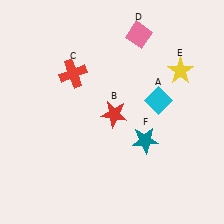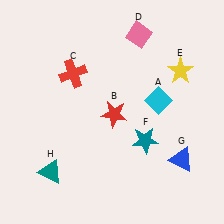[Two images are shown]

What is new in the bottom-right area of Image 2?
A blue triangle (G) was added in the bottom-right area of Image 2.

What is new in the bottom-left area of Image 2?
A teal triangle (H) was added in the bottom-left area of Image 2.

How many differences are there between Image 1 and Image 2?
There are 2 differences between the two images.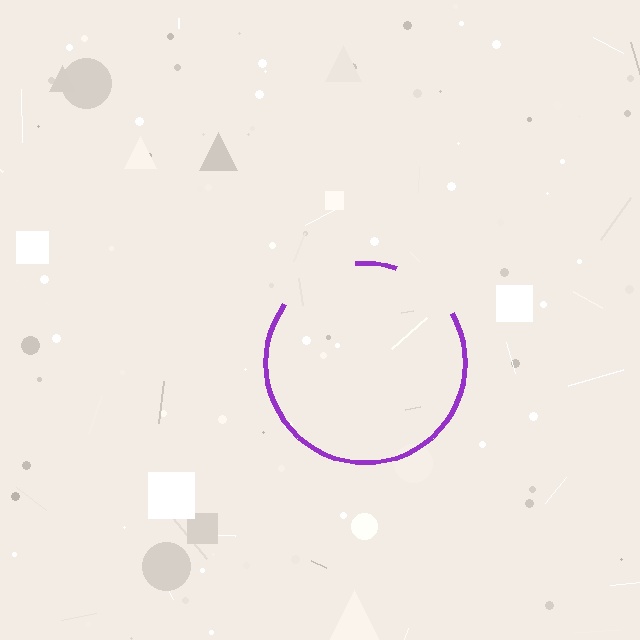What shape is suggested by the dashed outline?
The dashed outline suggests a circle.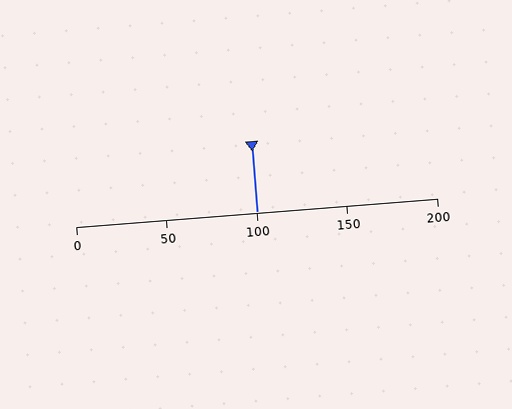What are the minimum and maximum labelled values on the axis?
The axis runs from 0 to 200.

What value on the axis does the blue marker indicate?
The marker indicates approximately 100.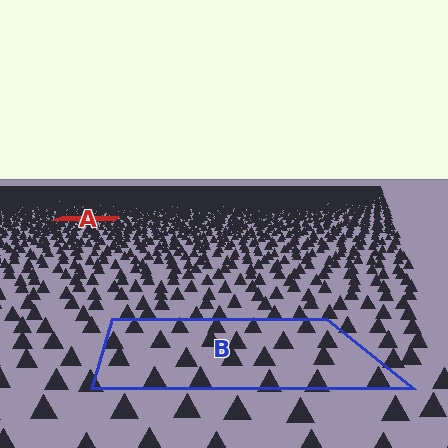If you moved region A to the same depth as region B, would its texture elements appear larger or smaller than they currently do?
They would appear larger. At a closer depth, the same texture elements are projected at a bigger on-screen size.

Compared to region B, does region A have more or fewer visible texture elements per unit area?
Region A has more texture elements per unit area — they are packed more densely because it is farther away.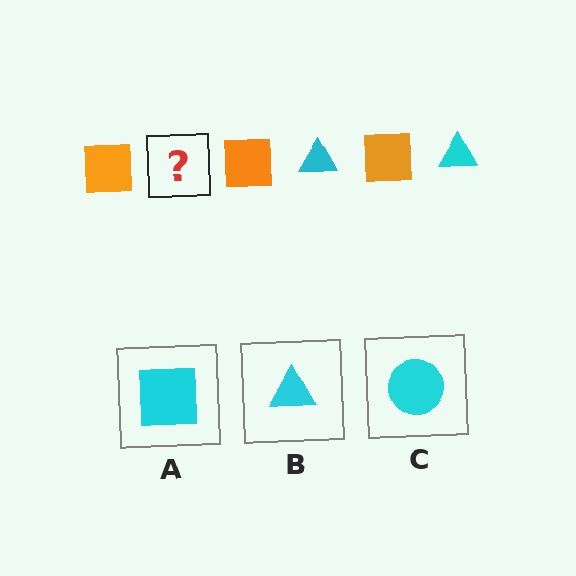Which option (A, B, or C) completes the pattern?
B.